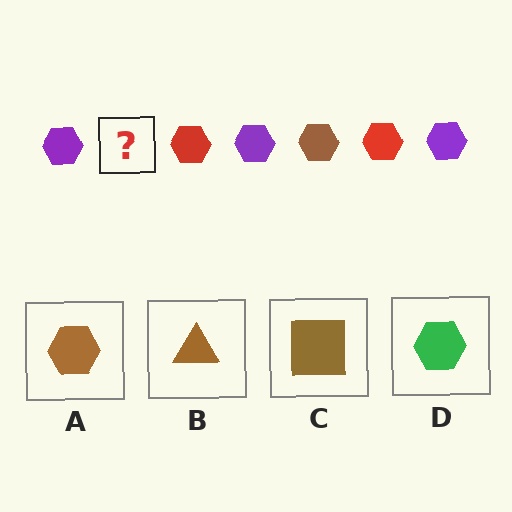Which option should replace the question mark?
Option A.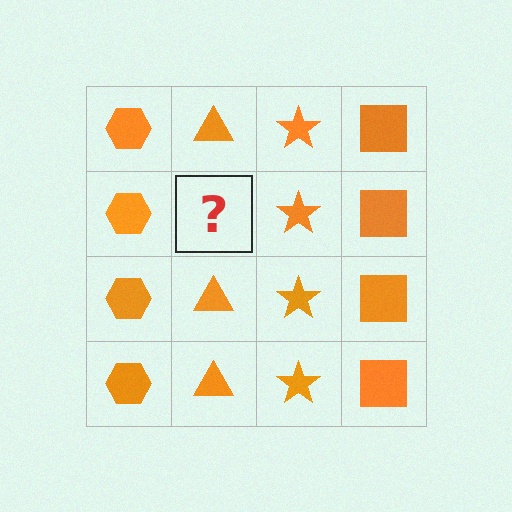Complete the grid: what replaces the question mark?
The question mark should be replaced with an orange triangle.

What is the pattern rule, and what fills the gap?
The rule is that each column has a consistent shape. The gap should be filled with an orange triangle.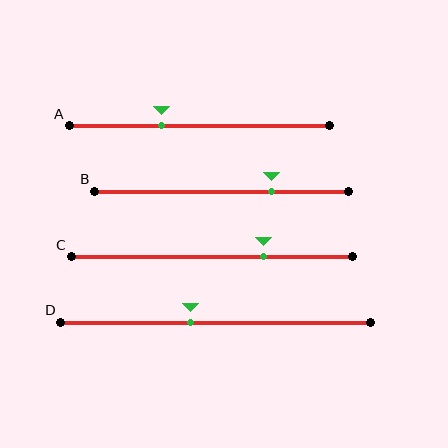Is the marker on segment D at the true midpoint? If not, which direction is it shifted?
No, the marker on segment D is shifted to the left by about 8% of the segment length.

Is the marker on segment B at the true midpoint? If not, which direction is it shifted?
No, the marker on segment B is shifted to the right by about 20% of the segment length.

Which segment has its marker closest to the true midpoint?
Segment D has its marker closest to the true midpoint.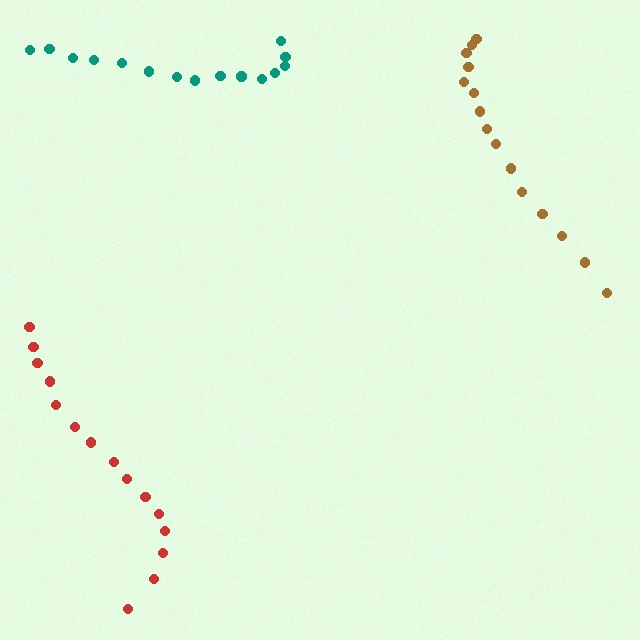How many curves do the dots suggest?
There are 3 distinct paths.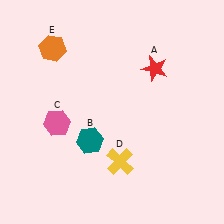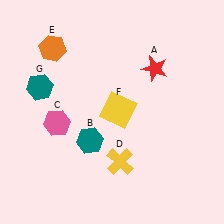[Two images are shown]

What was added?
A yellow square (F), a teal hexagon (G) were added in Image 2.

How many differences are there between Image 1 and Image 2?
There are 2 differences between the two images.